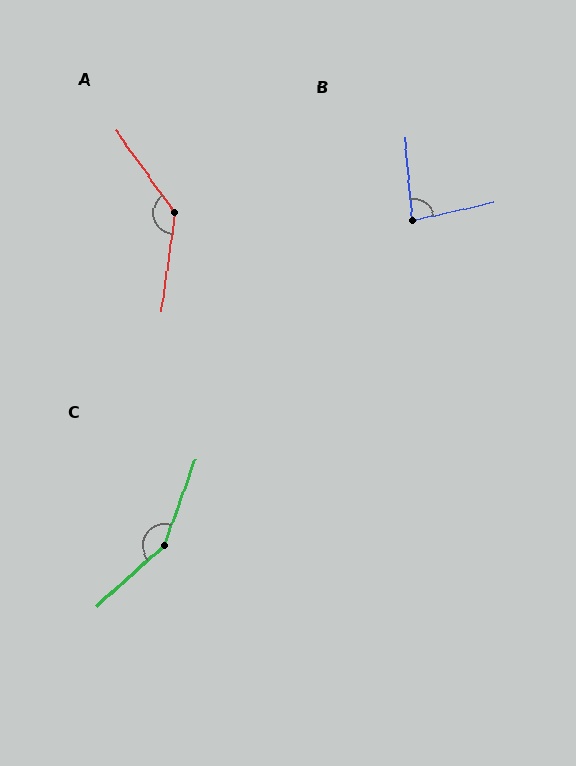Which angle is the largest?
C, at approximately 152 degrees.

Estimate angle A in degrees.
Approximately 137 degrees.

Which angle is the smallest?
B, at approximately 82 degrees.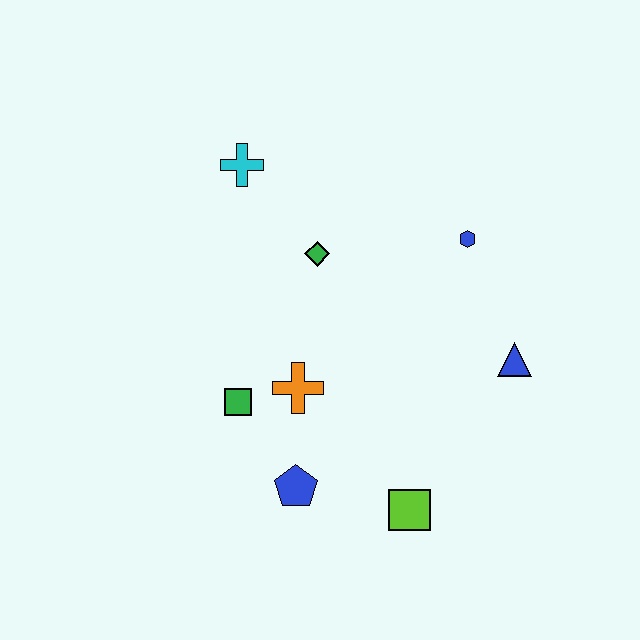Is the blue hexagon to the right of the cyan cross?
Yes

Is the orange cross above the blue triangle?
No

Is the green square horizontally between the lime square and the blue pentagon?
No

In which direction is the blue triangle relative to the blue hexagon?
The blue triangle is below the blue hexagon.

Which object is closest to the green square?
The orange cross is closest to the green square.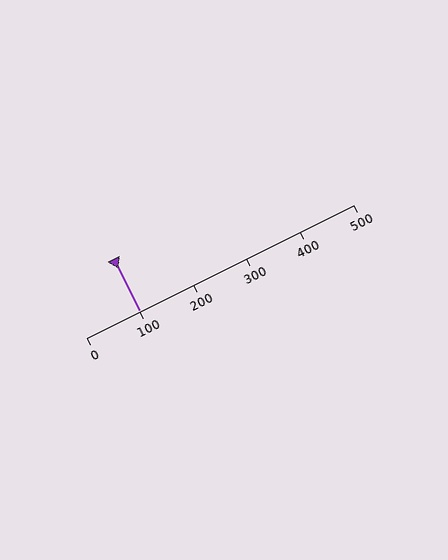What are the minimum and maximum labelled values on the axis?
The axis runs from 0 to 500.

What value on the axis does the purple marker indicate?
The marker indicates approximately 100.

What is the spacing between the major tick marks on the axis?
The major ticks are spaced 100 apart.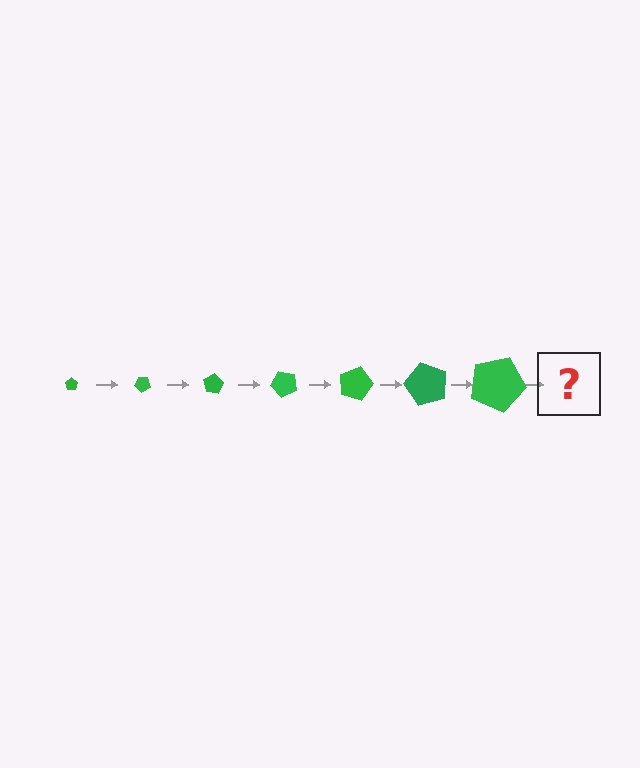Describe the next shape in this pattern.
It should be a pentagon, larger than the previous one and rotated 280 degrees from the start.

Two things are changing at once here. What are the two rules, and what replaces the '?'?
The two rules are that the pentagon grows larger each step and it rotates 40 degrees each step. The '?' should be a pentagon, larger than the previous one and rotated 280 degrees from the start.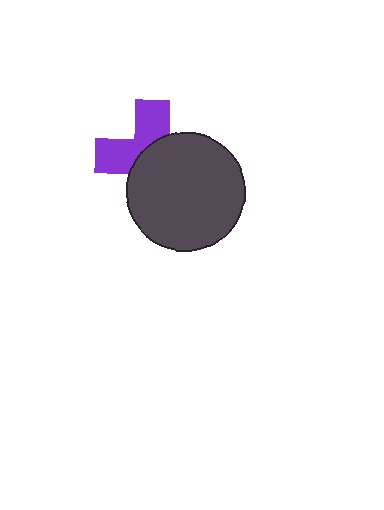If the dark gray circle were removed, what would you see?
You would see the complete purple cross.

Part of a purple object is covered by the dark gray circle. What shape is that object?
It is a cross.